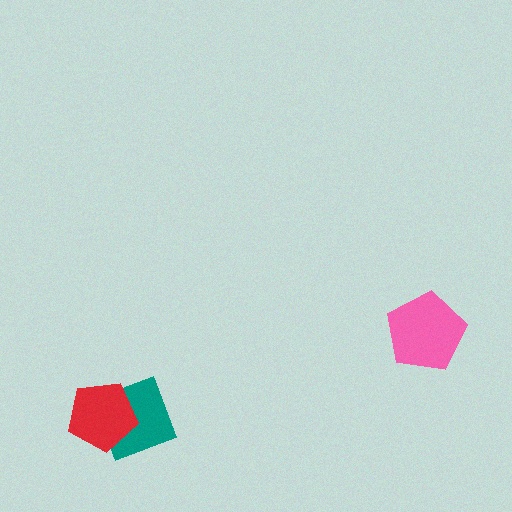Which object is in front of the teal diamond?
The red pentagon is in front of the teal diamond.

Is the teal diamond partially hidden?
Yes, it is partially covered by another shape.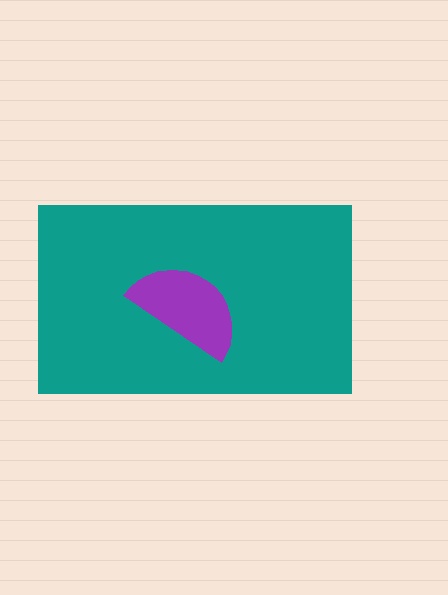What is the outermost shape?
The teal rectangle.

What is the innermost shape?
The purple semicircle.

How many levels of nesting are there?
2.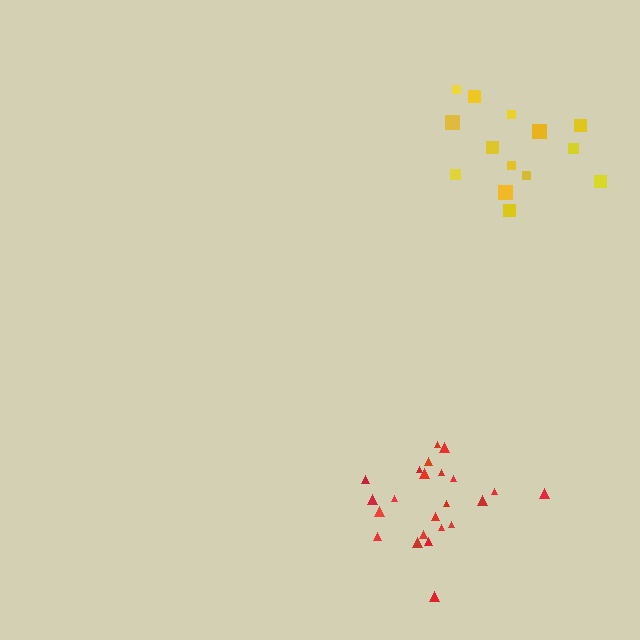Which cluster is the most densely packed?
Red.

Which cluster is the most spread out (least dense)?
Yellow.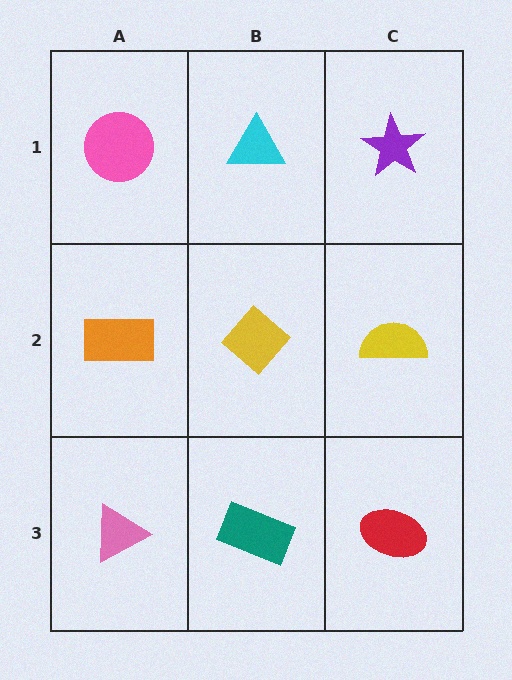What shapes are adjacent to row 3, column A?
An orange rectangle (row 2, column A), a teal rectangle (row 3, column B).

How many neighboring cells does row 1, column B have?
3.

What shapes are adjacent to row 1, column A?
An orange rectangle (row 2, column A), a cyan triangle (row 1, column B).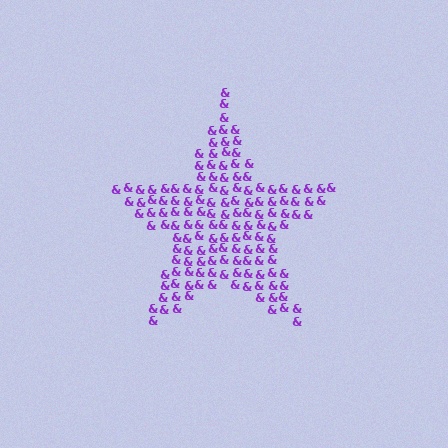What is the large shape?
The large shape is a star.